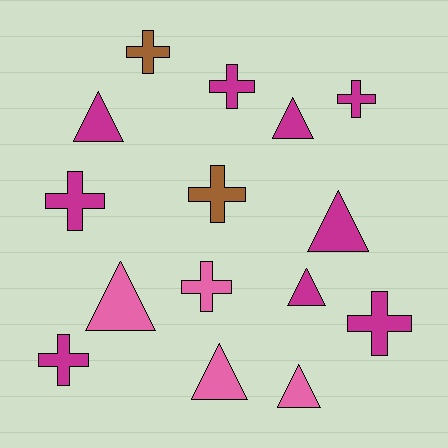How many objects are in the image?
There are 15 objects.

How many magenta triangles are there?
There are 4 magenta triangles.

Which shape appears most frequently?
Cross, with 8 objects.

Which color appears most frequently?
Magenta, with 9 objects.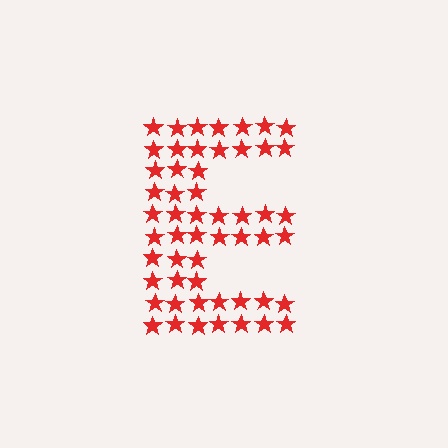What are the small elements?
The small elements are stars.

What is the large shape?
The large shape is the letter E.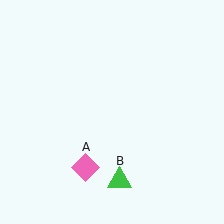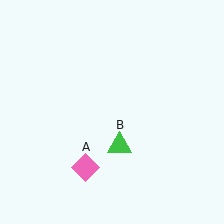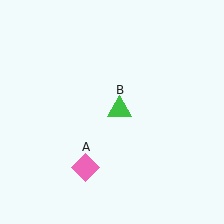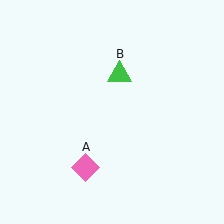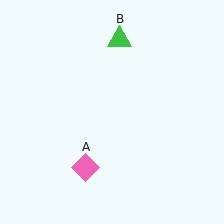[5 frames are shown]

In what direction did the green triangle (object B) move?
The green triangle (object B) moved up.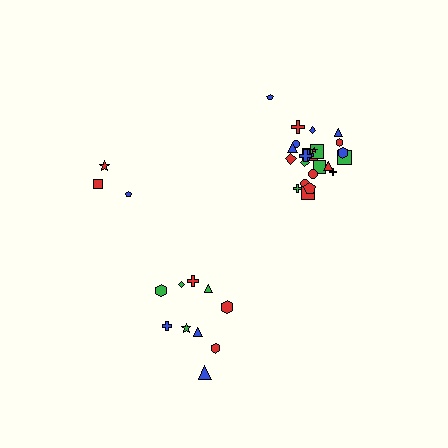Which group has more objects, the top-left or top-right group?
The top-right group.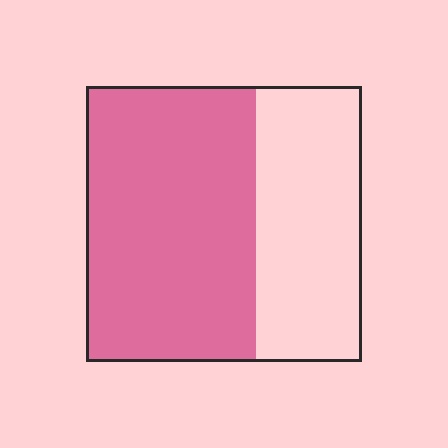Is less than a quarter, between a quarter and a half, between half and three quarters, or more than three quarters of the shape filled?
Between half and three quarters.